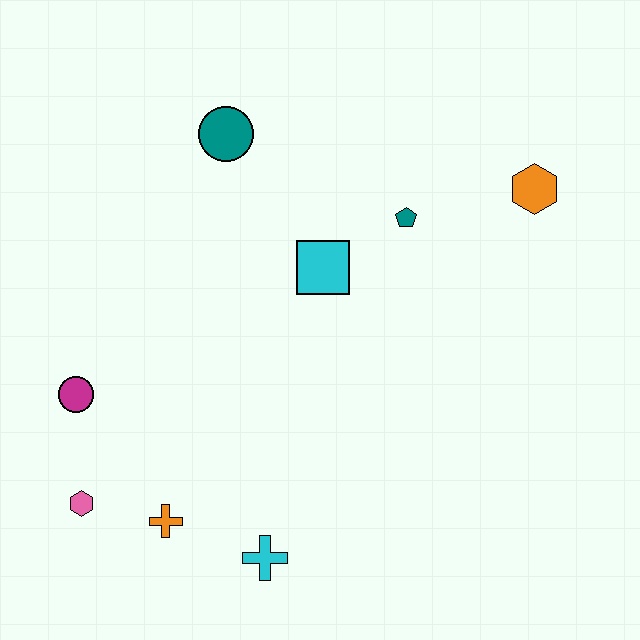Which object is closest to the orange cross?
The pink hexagon is closest to the orange cross.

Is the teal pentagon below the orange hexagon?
Yes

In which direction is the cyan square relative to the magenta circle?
The cyan square is to the right of the magenta circle.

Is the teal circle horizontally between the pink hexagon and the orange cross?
No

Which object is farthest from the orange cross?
The orange hexagon is farthest from the orange cross.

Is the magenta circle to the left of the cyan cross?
Yes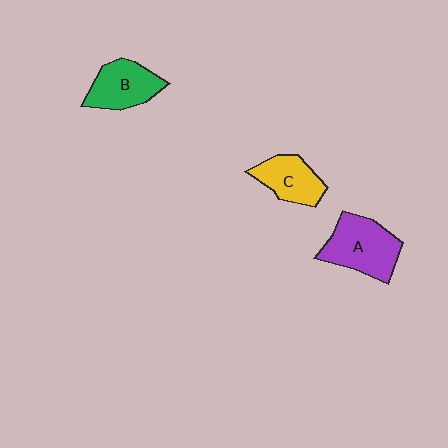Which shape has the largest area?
Shape A (purple).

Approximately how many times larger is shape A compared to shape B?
Approximately 1.3 times.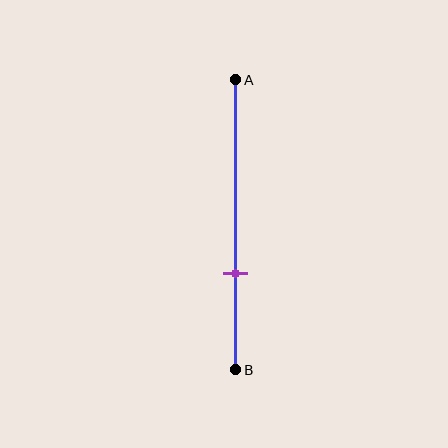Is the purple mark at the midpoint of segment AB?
No, the mark is at about 65% from A, not at the 50% midpoint.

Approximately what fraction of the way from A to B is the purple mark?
The purple mark is approximately 65% of the way from A to B.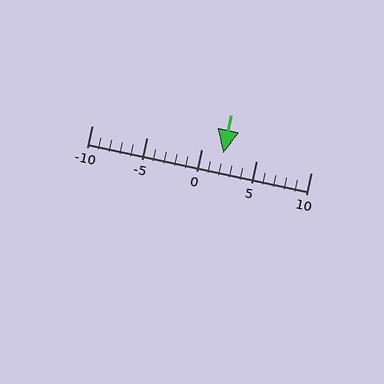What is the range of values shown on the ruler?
The ruler shows values from -10 to 10.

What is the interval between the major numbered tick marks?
The major tick marks are spaced 5 units apart.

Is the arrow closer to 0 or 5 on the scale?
The arrow is closer to 0.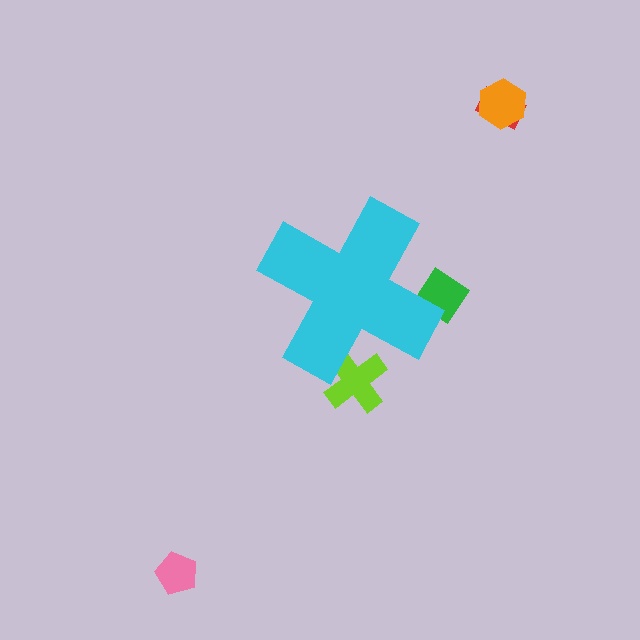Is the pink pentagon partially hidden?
No, the pink pentagon is fully visible.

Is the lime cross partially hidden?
Yes, the lime cross is partially hidden behind the cyan cross.